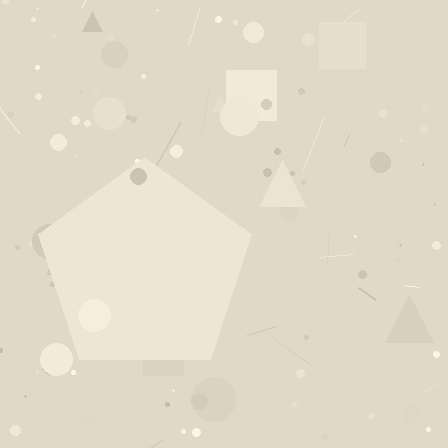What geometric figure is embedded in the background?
A pentagon is embedded in the background.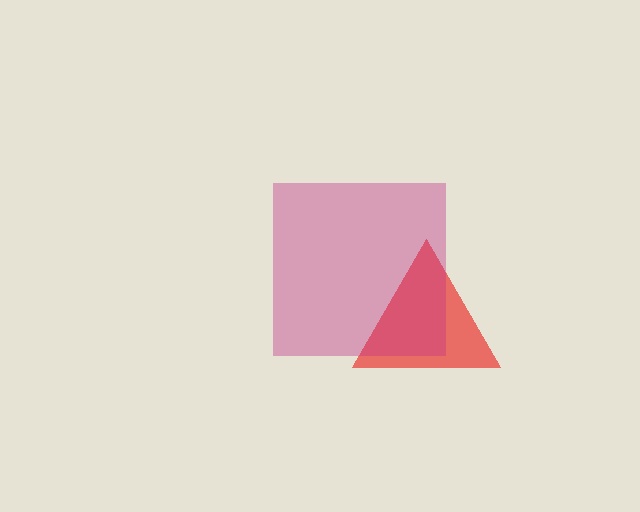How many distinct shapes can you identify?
There are 2 distinct shapes: a red triangle, a magenta square.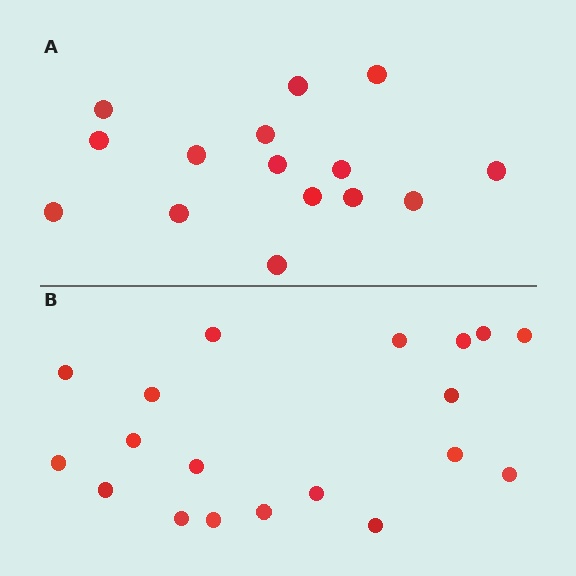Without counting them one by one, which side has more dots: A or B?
Region B (the bottom region) has more dots.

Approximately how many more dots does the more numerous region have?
Region B has about 4 more dots than region A.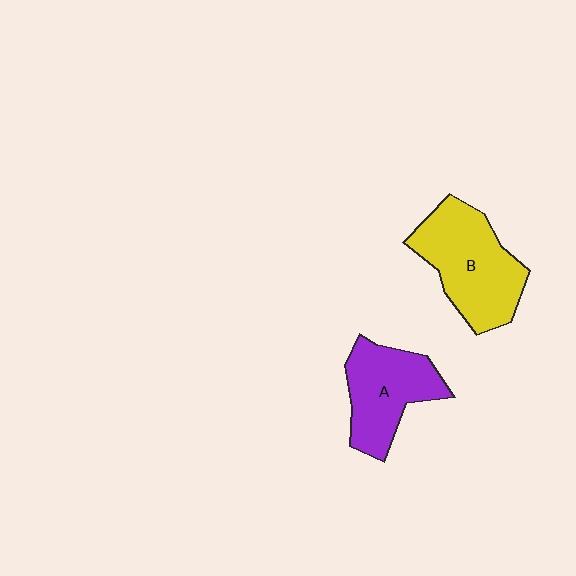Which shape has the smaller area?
Shape A (purple).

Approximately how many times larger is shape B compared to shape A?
Approximately 1.3 times.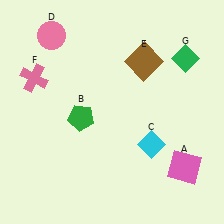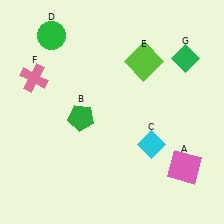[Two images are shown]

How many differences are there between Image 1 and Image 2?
There are 2 differences between the two images.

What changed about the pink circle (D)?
In Image 1, D is pink. In Image 2, it changed to green.